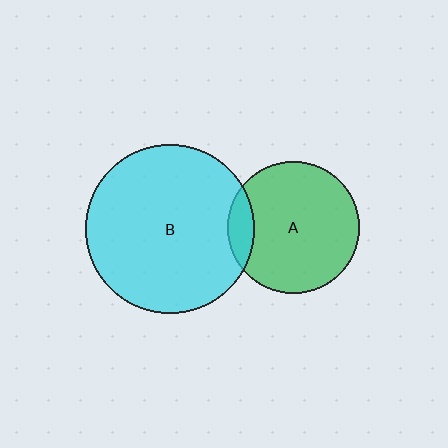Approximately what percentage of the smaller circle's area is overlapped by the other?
Approximately 10%.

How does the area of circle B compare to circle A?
Approximately 1.7 times.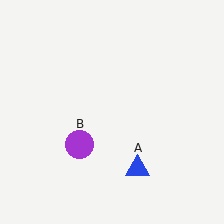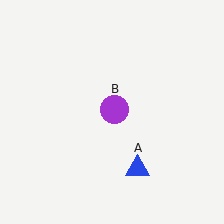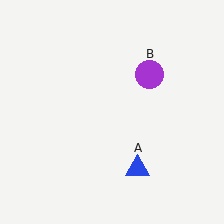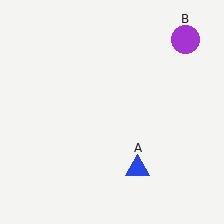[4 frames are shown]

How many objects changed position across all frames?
1 object changed position: purple circle (object B).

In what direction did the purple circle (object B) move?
The purple circle (object B) moved up and to the right.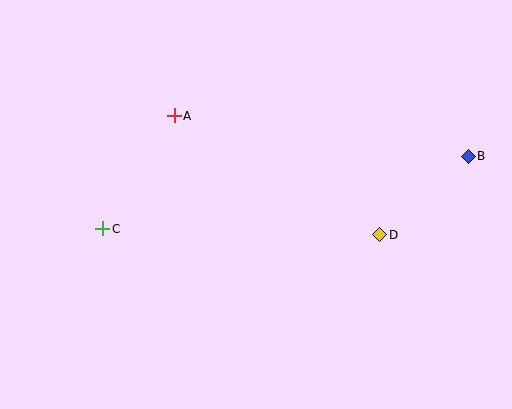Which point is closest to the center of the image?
Point A at (174, 116) is closest to the center.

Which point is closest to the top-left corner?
Point A is closest to the top-left corner.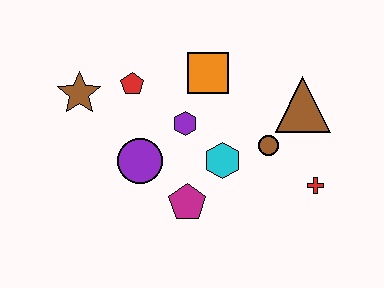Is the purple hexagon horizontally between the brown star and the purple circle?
No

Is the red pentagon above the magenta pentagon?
Yes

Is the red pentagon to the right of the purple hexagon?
No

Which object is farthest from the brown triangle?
The brown star is farthest from the brown triangle.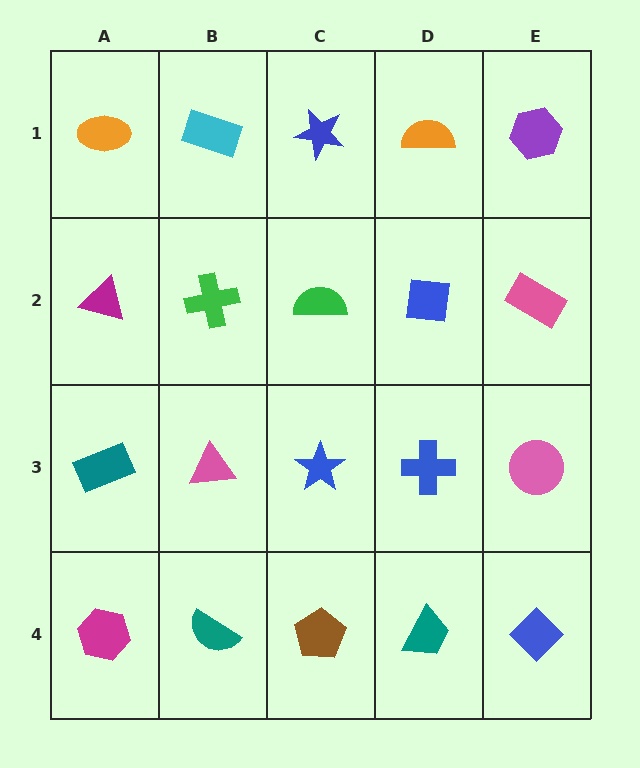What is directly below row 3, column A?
A magenta hexagon.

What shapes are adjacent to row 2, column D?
An orange semicircle (row 1, column D), a blue cross (row 3, column D), a green semicircle (row 2, column C), a pink rectangle (row 2, column E).